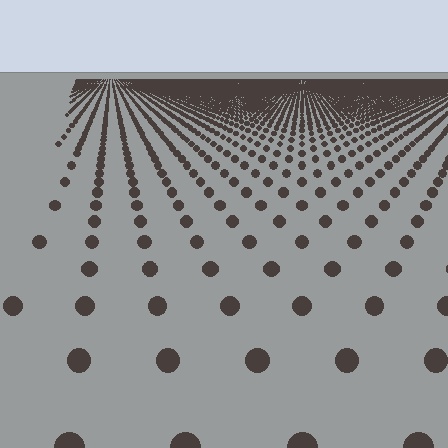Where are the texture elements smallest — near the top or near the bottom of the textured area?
Near the top.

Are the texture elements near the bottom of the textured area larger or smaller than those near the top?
Larger. Near the bottom, elements are closer to the viewer and appear at a bigger on-screen size.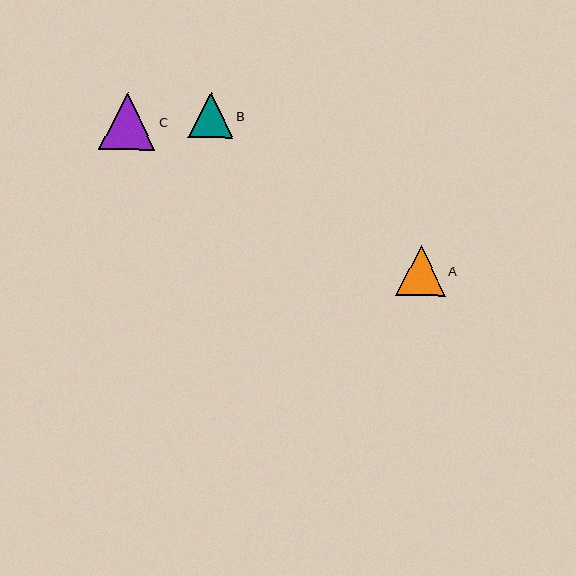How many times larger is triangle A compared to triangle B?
Triangle A is approximately 1.1 times the size of triangle B.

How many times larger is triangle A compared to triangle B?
Triangle A is approximately 1.1 times the size of triangle B.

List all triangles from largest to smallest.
From largest to smallest: C, A, B.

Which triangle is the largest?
Triangle C is the largest with a size of approximately 57 pixels.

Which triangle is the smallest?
Triangle B is the smallest with a size of approximately 45 pixels.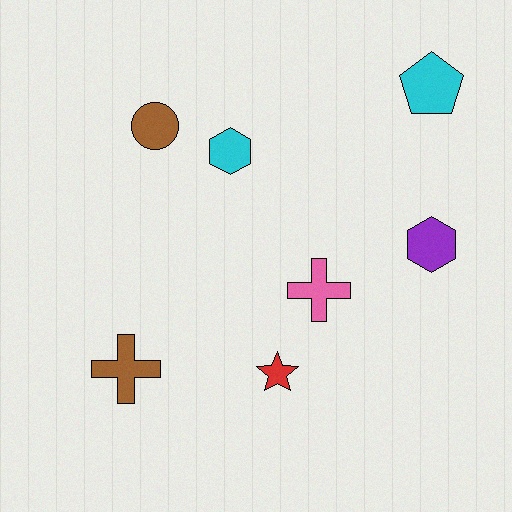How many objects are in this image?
There are 7 objects.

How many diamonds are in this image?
There are no diamonds.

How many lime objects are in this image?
There are no lime objects.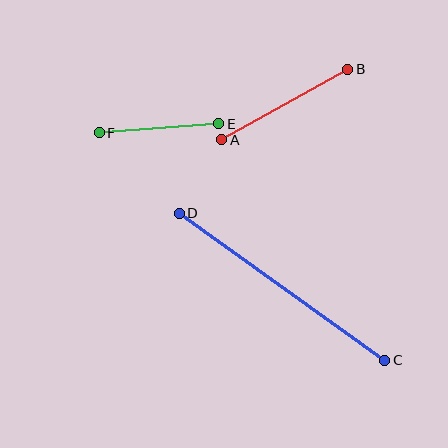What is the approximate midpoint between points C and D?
The midpoint is at approximately (282, 287) pixels.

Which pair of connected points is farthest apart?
Points C and D are farthest apart.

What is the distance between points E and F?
The distance is approximately 120 pixels.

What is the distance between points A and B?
The distance is approximately 145 pixels.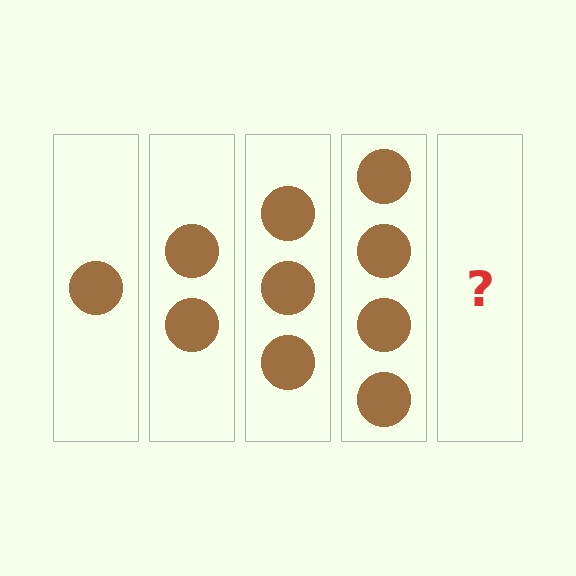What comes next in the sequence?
The next element should be 5 circles.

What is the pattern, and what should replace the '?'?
The pattern is that each step adds one more circle. The '?' should be 5 circles.